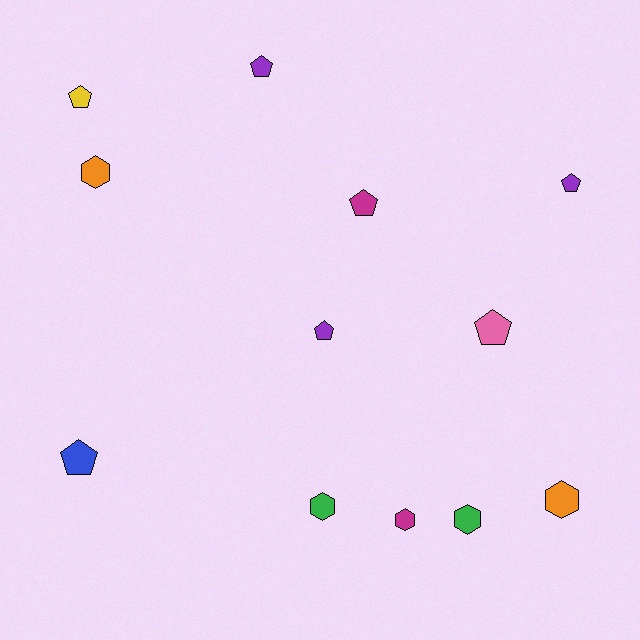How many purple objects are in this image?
There are 3 purple objects.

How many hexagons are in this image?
There are 5 hexagons.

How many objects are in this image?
There are 12 objects.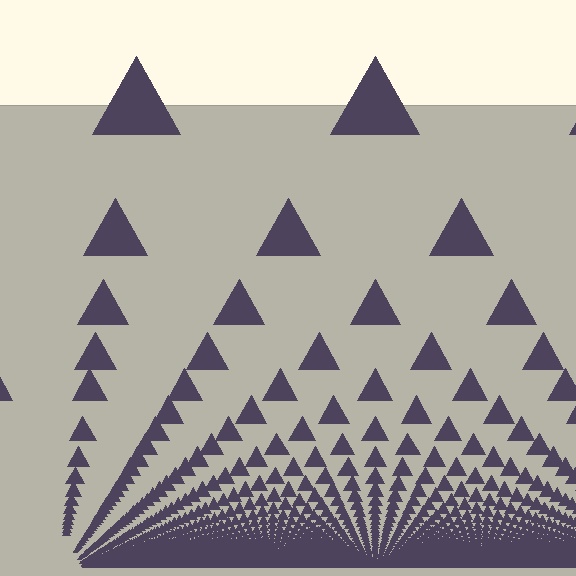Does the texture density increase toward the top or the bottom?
Density increases toward the bottom.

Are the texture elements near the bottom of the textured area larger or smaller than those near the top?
Smaller. The gradient is inverted — elements near the bottom are smaller and denser.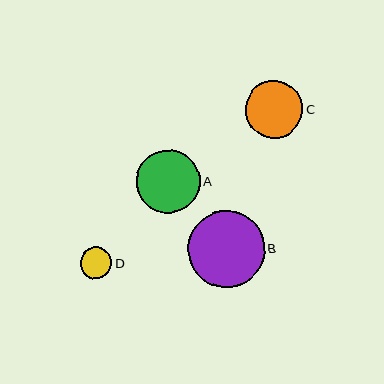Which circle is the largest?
Circle B is the largest with a size of approximately 77 pixels.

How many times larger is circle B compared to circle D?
Circle B is approximately 2.4 times the size of circle D.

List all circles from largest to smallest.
From largest to smallest: B, A, C, D.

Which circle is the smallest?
Circle D is the smallest with a size of approximately 32 pixels.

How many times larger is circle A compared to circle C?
Circle A is approximately 1.1 times the size of circle C.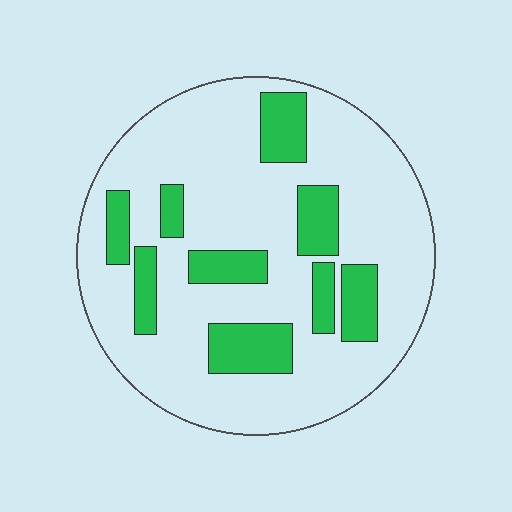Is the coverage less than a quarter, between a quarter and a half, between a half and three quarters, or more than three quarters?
Less than a quarter.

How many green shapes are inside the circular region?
9.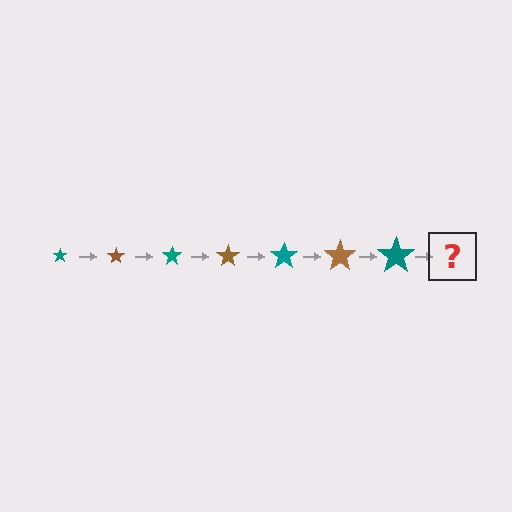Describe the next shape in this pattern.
It should be a brown star, larger than the previous one.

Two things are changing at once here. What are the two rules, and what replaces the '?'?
The two rules are that the star grows larger each step and the color cycles through teal and brown. The '?' should be a brown star, larger than the previous one.